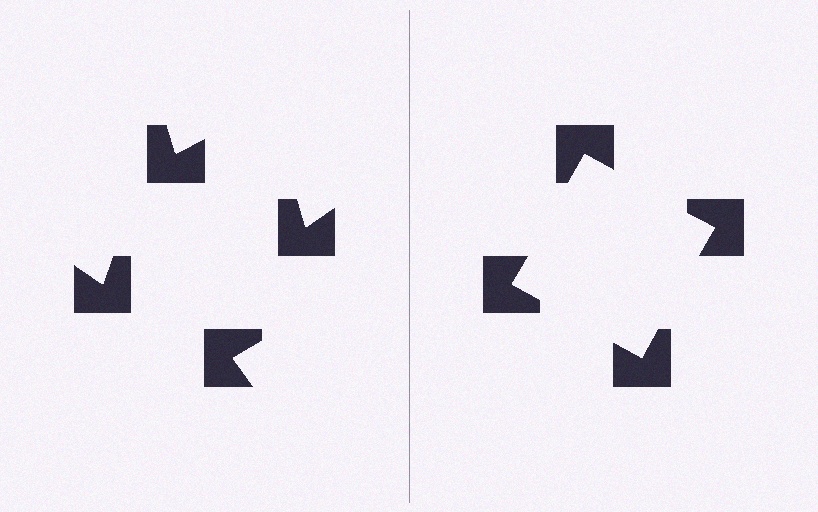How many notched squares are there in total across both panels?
8 — 4 on each side.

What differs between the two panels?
The notched squares are positioned identically on both sides; only the wedge orientations differ. On the right they align to a square; on the left they are misaligned.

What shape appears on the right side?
An illusory square.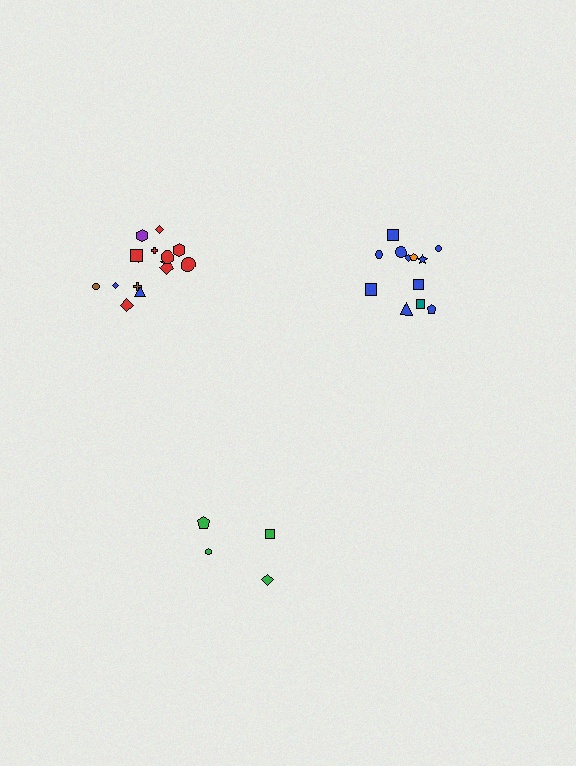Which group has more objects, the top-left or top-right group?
The top-left group.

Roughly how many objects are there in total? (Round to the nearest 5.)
Roughly 30 objects in total.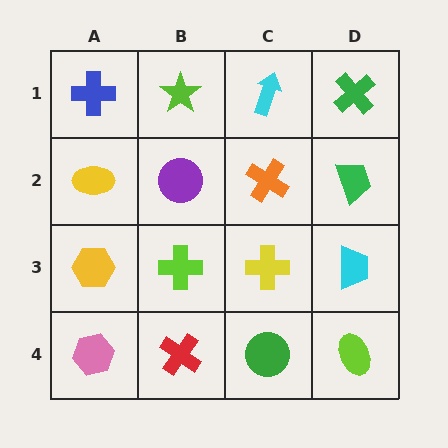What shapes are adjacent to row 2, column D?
A green cross (row 1, column D), a cyan trapezoid (row 3, column D), an orange cross (row 2, column C).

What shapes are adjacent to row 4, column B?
A lime cross (row 3, column B), a pink hexagon (row 4, column A), a green circle (row 4, column C).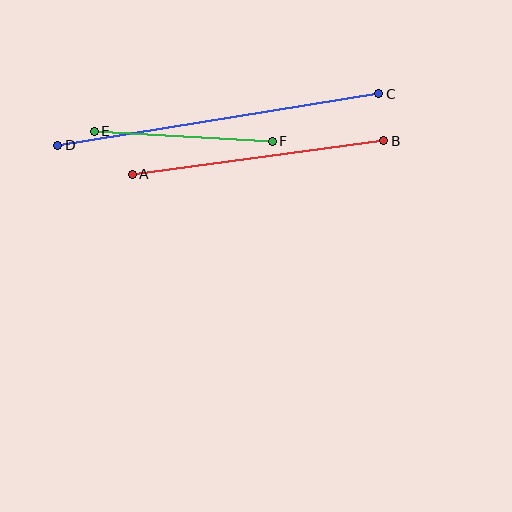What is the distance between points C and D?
The distance is approximately 325 pixels.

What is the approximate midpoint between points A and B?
The midpoint is at approximately (258, 158) pixels.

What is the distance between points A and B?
The distance is approximately 254 pixels.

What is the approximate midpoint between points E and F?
The midpoint is at approximately (183, 136) pixels.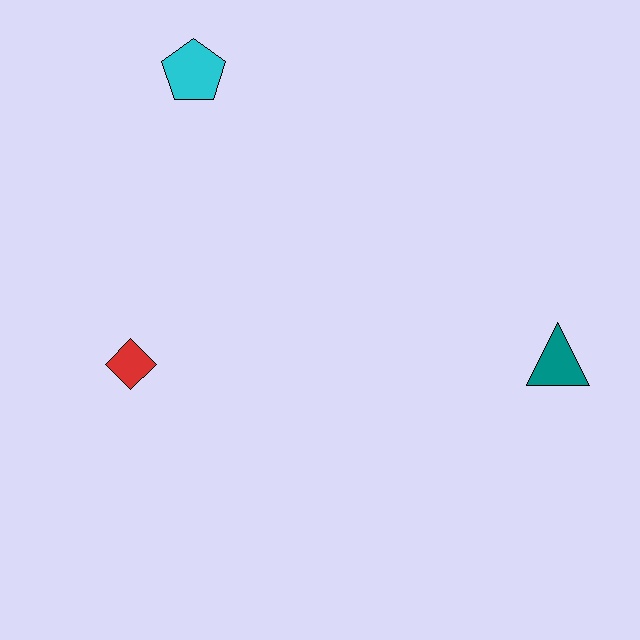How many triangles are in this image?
There is 1 triangle.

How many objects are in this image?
There are 3 objects.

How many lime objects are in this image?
There are no lime objects.